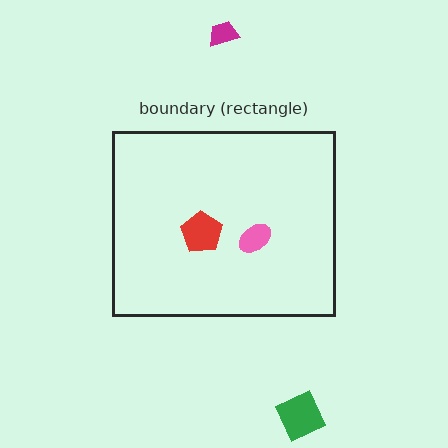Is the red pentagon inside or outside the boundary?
Inside.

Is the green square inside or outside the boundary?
Outside.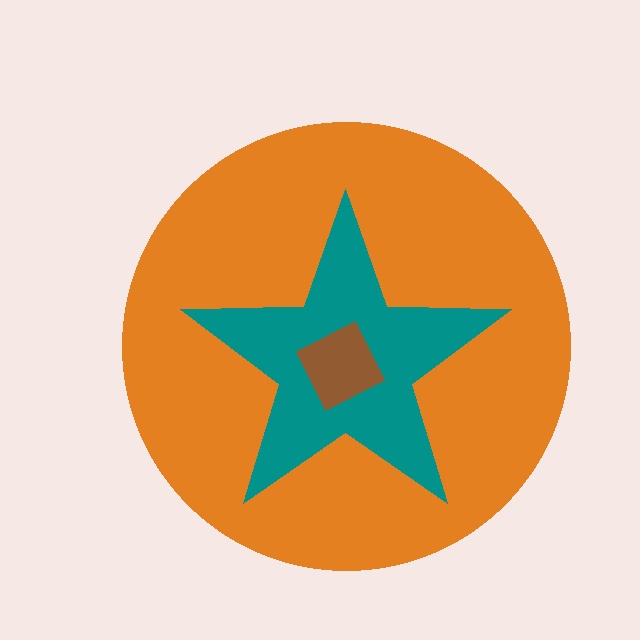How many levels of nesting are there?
3.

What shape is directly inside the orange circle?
The teal star.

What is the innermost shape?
The brown diamond.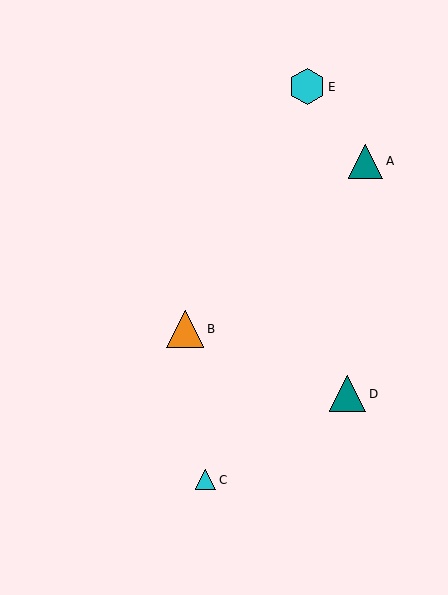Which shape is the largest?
The orange triangle (labeled B) is the largest.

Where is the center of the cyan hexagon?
The center of the cyan hexagon is at (307, 87).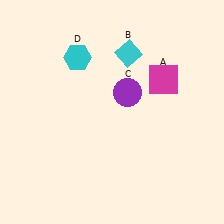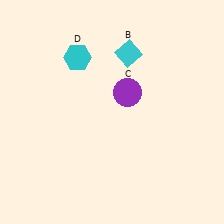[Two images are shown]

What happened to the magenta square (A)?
The magenta square (A) was removed in Image 2. It was in the top-right area of Image 1.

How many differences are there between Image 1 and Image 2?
There is 1 difference between the two images.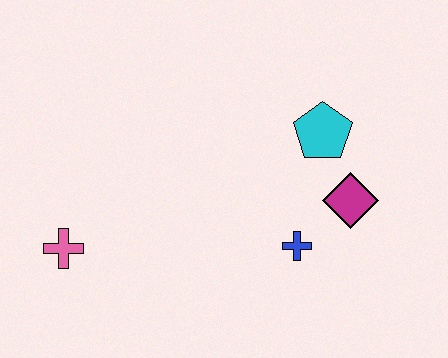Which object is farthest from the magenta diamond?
The pink cross is farthest from the magenta diamond.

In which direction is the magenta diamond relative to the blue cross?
The magenta diamond is to the right of the blue cross.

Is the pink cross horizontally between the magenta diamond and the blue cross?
No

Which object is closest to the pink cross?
The blue cross is closest to the pink cross.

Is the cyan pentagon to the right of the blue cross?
Yes